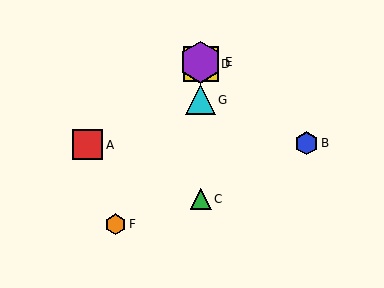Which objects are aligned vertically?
Objects C, D, E, G are aligned vertically.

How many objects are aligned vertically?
4 objects (C, D, E, G) are aligned vertically.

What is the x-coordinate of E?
Object E is at x≈201.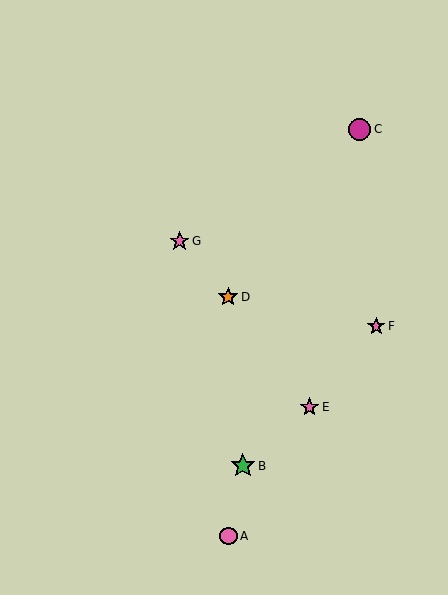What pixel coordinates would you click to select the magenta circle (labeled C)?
Click at (360, 129) to select the magenta circle C.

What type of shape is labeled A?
Shape A is a pink circle.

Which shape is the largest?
The green star (labeled B) is the largest.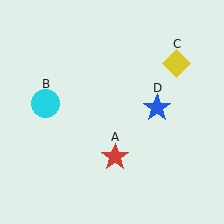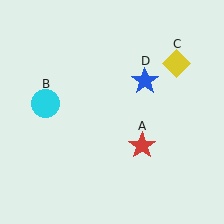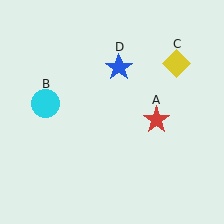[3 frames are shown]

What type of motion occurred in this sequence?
The red star (object A), blue star (object D) rotated counterclockwise around the center of the scene.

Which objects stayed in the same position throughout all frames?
Cyan circle (object B) and yellow diamond (object C) remained stationary.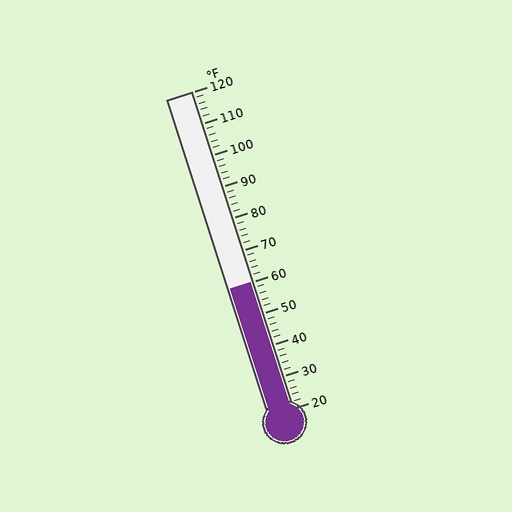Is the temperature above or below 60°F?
The temperature is at 60°F.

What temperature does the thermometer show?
The thermometer shows approximately 60°F.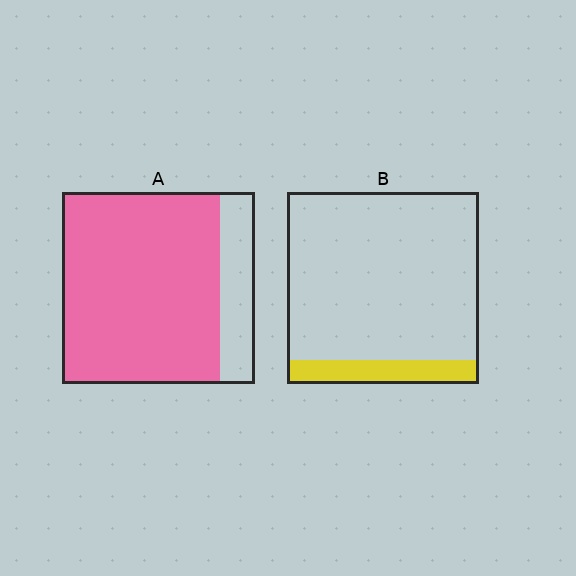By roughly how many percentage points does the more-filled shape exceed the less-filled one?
By roughly 70 percentage points (A over B).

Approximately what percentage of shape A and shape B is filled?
A is approximately 80% and B is approximately 10%.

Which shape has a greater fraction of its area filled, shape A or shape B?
Shape A.